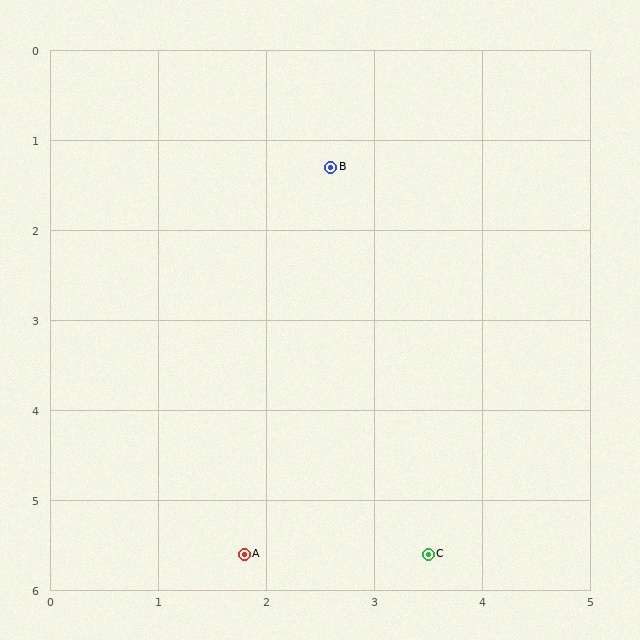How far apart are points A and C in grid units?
Points A and C are about 1.7 grid units apart.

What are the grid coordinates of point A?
Point A is at approximately (1.8, 5.6).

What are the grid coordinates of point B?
Point B is at approximately (2.6, 1.3).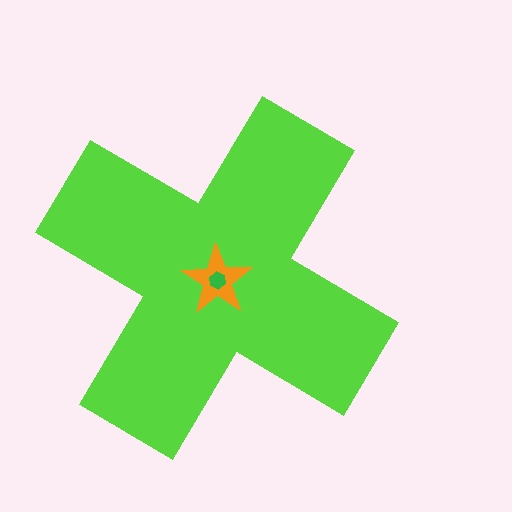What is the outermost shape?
The lime cross.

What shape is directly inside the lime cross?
The orange star.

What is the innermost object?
The green hexagon.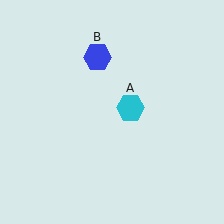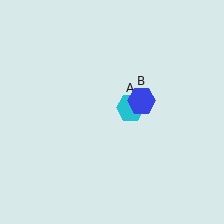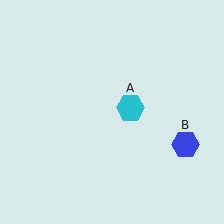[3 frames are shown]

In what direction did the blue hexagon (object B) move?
The blue hexagon (object B) moved down and to the right.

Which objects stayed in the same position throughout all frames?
Cyan hexagon (object A) remained stationary.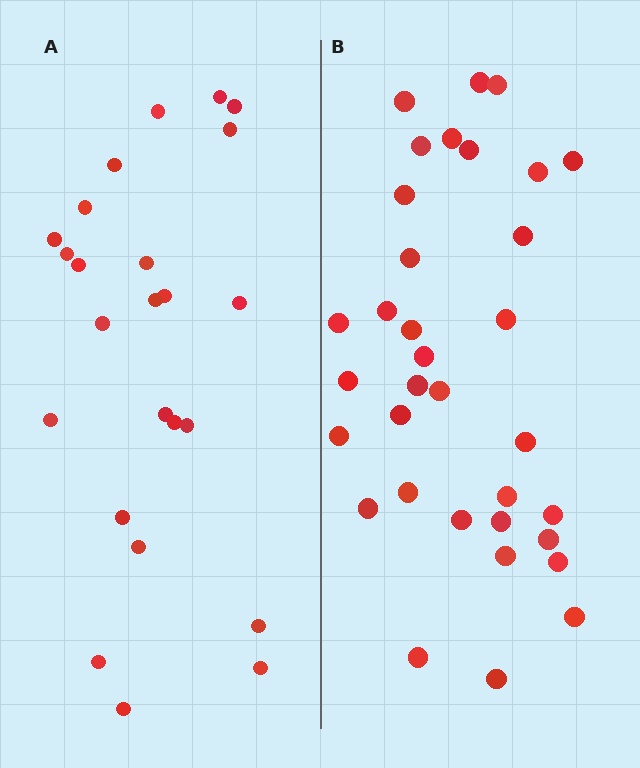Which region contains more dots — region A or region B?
Region B (the right region) has more dots.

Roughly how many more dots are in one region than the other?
Region B has roughly 10 or so more dots than region A.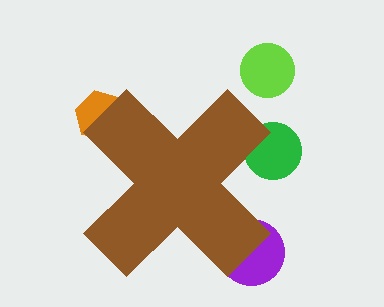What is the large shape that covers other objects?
A brown cross.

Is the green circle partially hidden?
Yes, the green circle is partially hidden behind the brown cross.